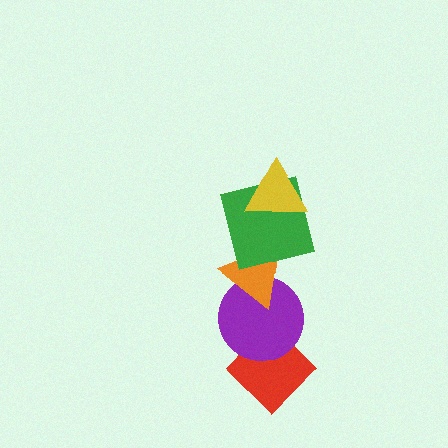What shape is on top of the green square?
The yellow triangle is on top of the green square.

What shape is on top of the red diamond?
The purple circle is on top of the red diamond.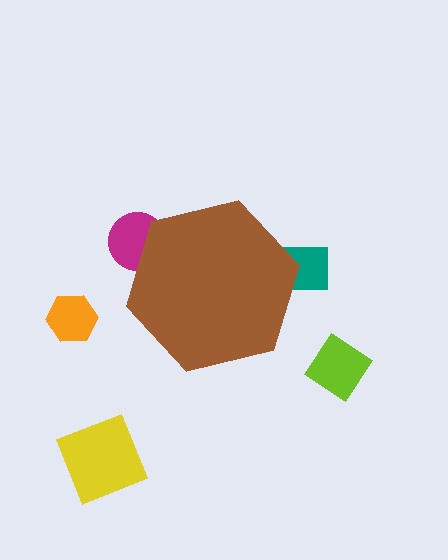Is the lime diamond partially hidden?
No, the lime diamond is fully visible.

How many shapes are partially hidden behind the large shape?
2 shapes are partially hidden.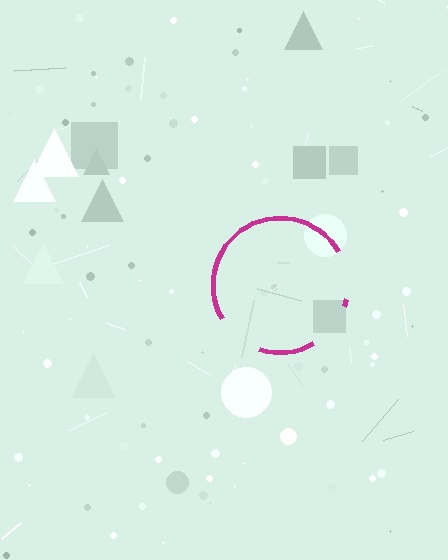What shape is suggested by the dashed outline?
The dashed outline suggests a circle.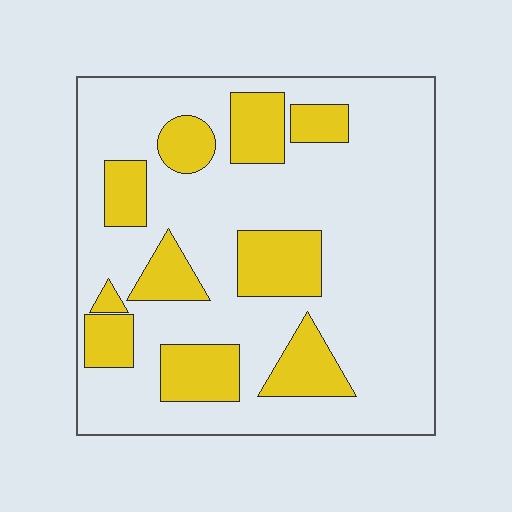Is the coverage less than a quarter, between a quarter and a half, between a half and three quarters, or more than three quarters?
Between a quarter and a half.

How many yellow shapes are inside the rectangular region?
10.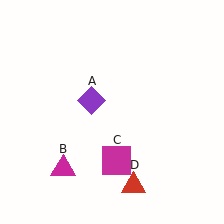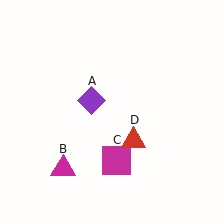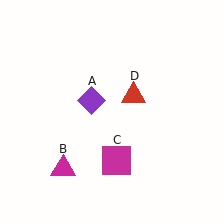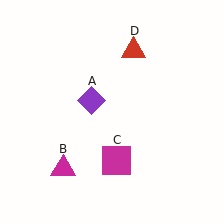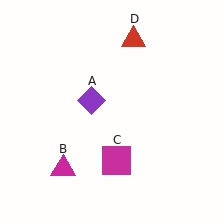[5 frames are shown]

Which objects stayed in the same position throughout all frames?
Purple diamond (object A) and magenta triangle (object B) and magenta square (object C) remained stationary.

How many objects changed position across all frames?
1 object changed position: red triangle (object D).